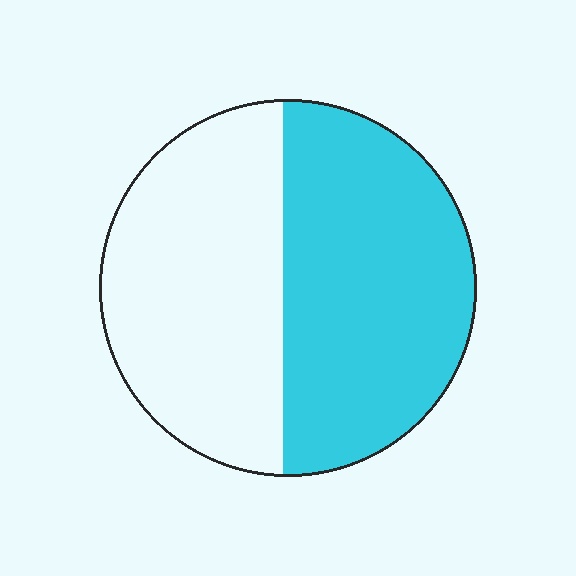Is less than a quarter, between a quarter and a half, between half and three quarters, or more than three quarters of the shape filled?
Between half and three quarters.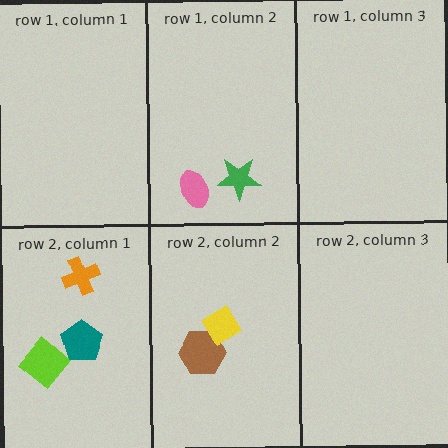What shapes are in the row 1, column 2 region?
The pink ellipse, the green star.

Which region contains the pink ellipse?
The row 1, column 2 region.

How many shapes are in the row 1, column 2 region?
2.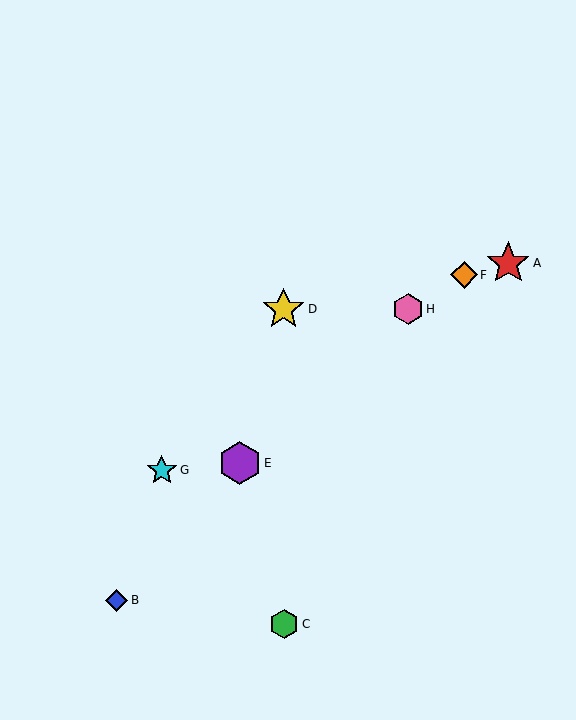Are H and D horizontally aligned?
Yes, both are at y≈309.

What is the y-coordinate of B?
Object B is at y≈600.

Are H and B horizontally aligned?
No, H is at y≈309 and B is at y≈600.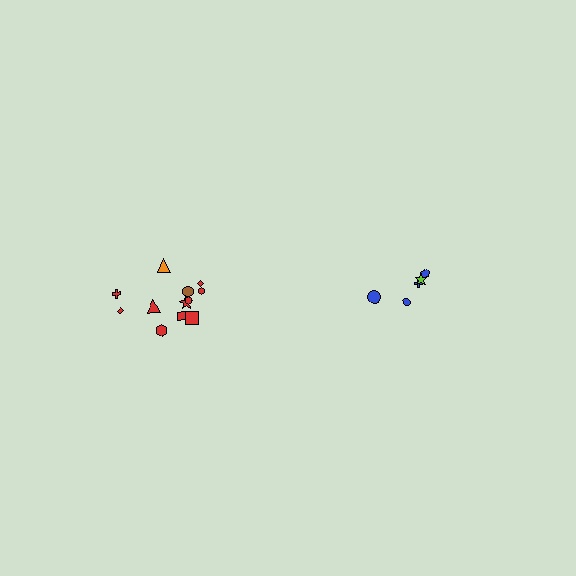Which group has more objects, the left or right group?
The left group.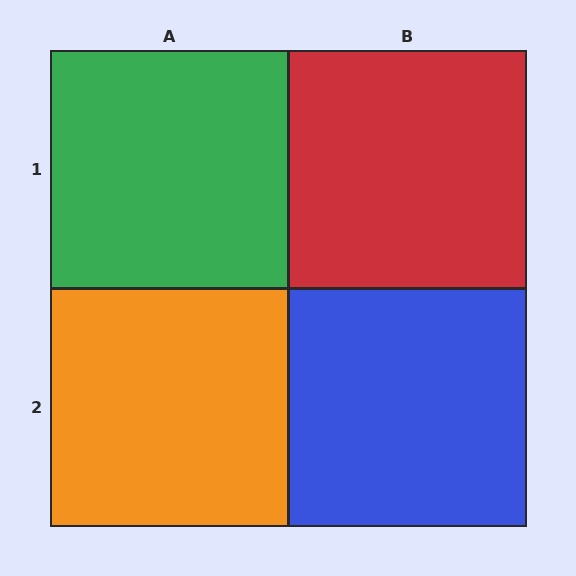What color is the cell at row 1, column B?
Red.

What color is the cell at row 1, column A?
Green.